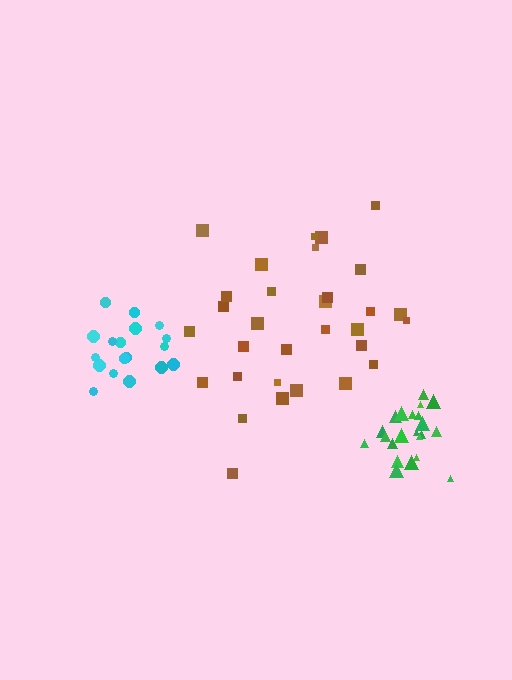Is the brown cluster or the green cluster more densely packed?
Green.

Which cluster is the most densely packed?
Green.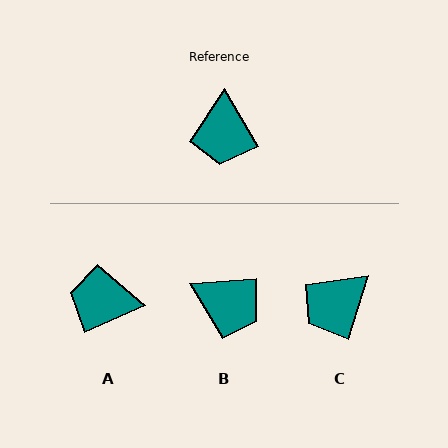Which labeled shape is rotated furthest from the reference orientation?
A, about 96 degrees away.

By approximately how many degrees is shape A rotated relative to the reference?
Approximately 96 degrees clockwise.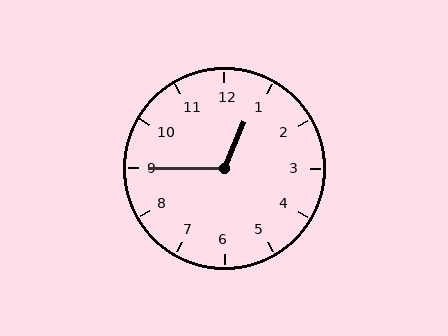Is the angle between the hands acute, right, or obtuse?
It is obtuse.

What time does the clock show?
12:45.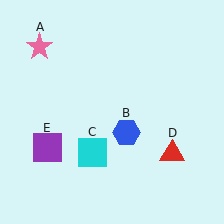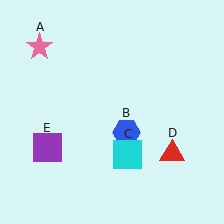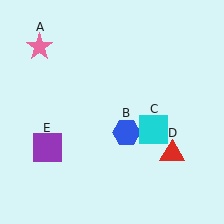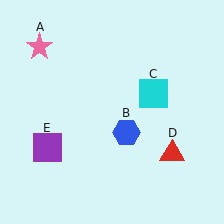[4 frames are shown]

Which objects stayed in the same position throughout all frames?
Pink star (object A) and blue hexagon (object B) and red triangle (object D) and purple square (object E) remained stationary.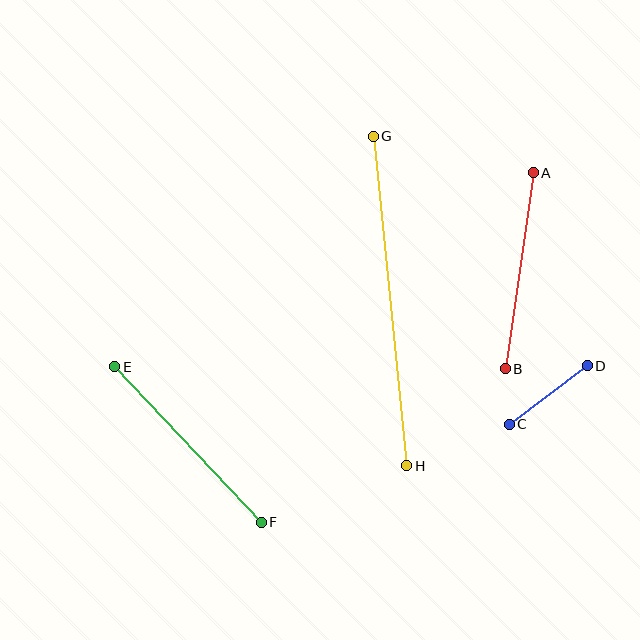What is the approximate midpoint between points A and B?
The midpoint is at approximately (519, 271) pixels.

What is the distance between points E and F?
The distance is approximately 214 pixels.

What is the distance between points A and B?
The distance is approximately 198 pixels.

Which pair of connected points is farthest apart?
Points G and H are farthest apart.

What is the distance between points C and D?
The distance is approximately 97 pixels.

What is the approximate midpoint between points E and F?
The midpoint is at approximately (188, 445) pixels.